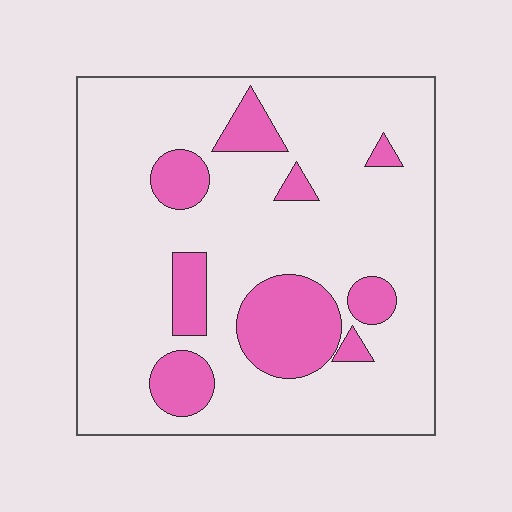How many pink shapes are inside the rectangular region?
9.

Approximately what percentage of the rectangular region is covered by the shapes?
Approximately 20%.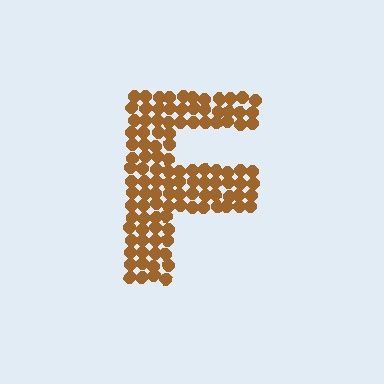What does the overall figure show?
The overall figure shows the letter F.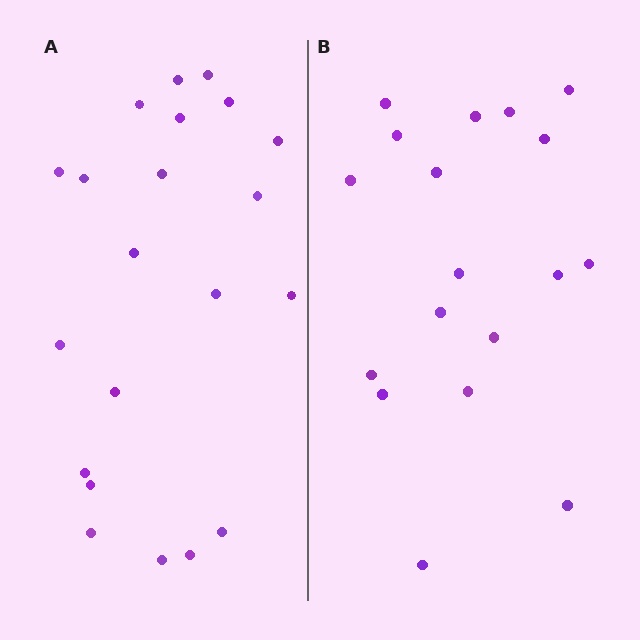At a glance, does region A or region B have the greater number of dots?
Region A (the left region) has more dots.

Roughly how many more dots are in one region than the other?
Region A has just a few more — roughly 2 or 3 more dots than region B.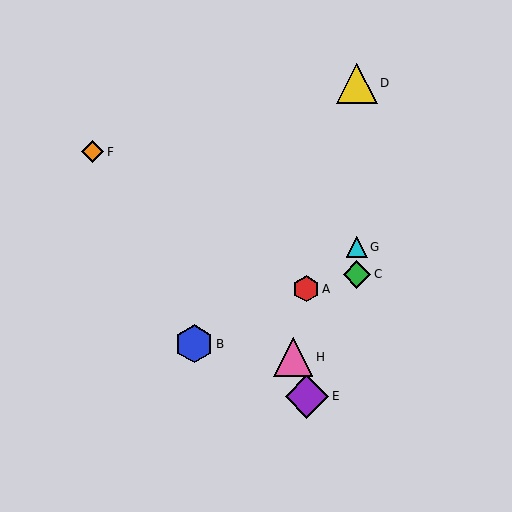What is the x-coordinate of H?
Object H is at x≈293.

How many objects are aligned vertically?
3 objects (C, D, G) are aligned vertically.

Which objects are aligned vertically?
Objects C, D, G are aligned vertically.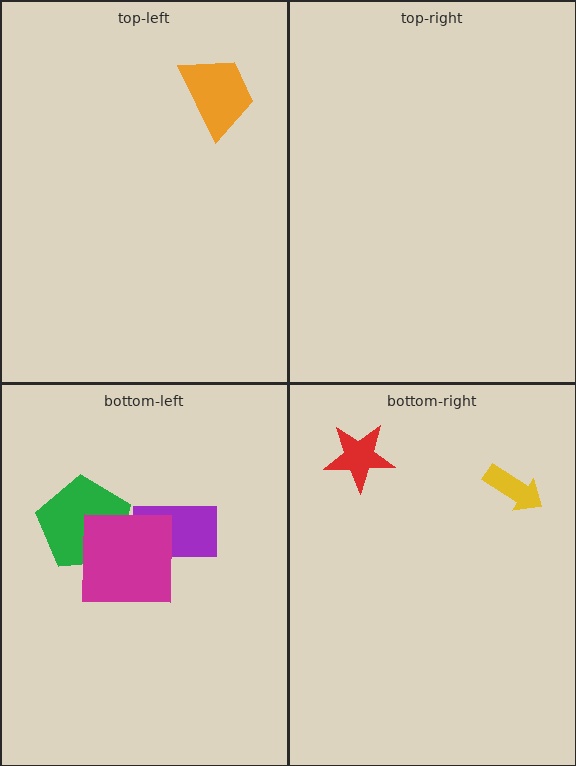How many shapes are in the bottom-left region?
3.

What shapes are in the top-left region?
The orange trapezoid.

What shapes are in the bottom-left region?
The green pentagon, the purple rectangle, the magenta square.